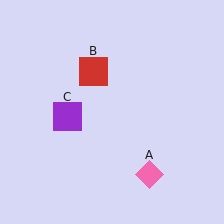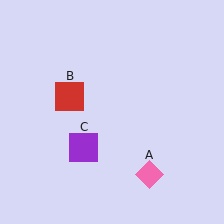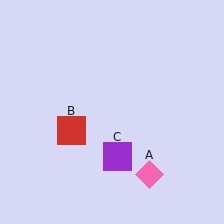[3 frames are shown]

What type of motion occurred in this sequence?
The red square (object B), purple square (object C) rotated counterclockwise around the center of the scene.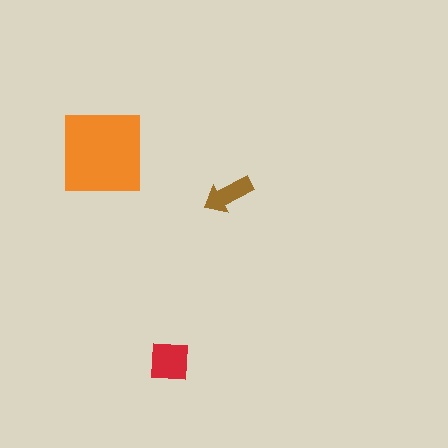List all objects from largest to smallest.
The orange square, the red square, the brown arrow.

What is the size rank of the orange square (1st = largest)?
1st.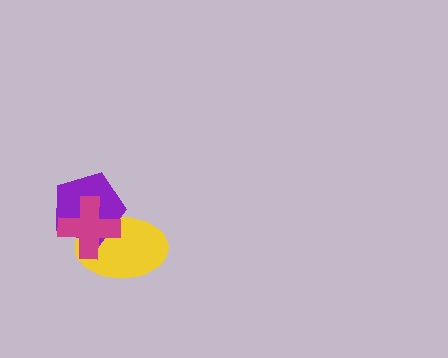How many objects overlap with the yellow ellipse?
2 objects overlap with the yellow ellipse.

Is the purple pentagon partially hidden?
Yes, it is partially covered by another shape.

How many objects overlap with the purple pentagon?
2 objects overlap with the purple pentagon.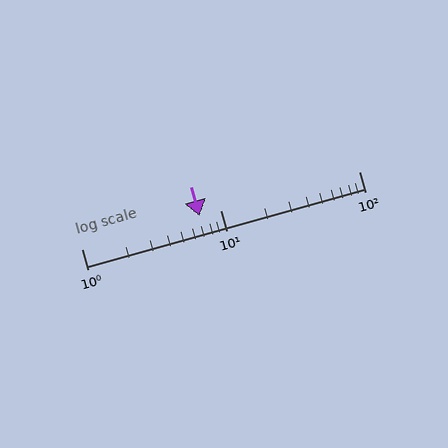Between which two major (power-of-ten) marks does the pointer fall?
The pointer is between 1 and 10.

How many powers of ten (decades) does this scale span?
The scale spans 2 decades, from 1 to 100.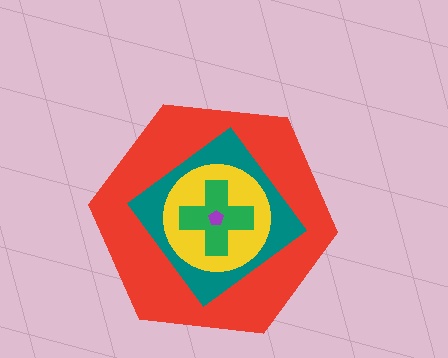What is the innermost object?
The purple pentagon.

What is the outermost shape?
The red hexagon.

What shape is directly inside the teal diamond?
The yellow circle.